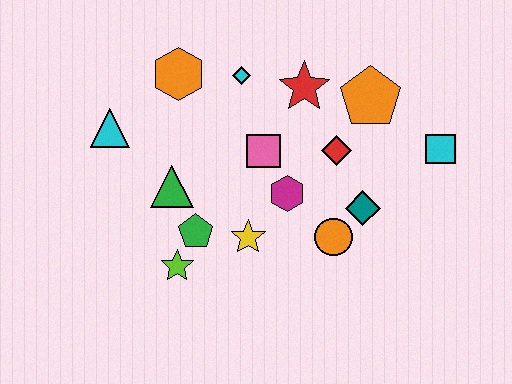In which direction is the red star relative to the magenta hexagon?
The red star is above the magenta hexagon.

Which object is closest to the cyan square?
The orange pentagon is closest to the cyan square.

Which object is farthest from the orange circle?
The cyan triangle is farthest from the orange circle.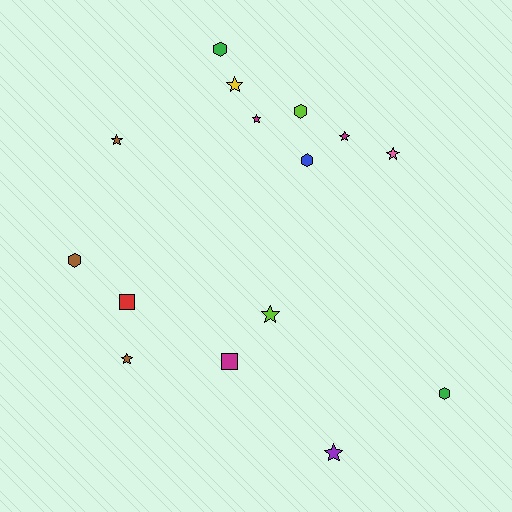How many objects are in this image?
There are 15 objects.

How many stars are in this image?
There are 8 stars.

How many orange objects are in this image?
There are no orange objects.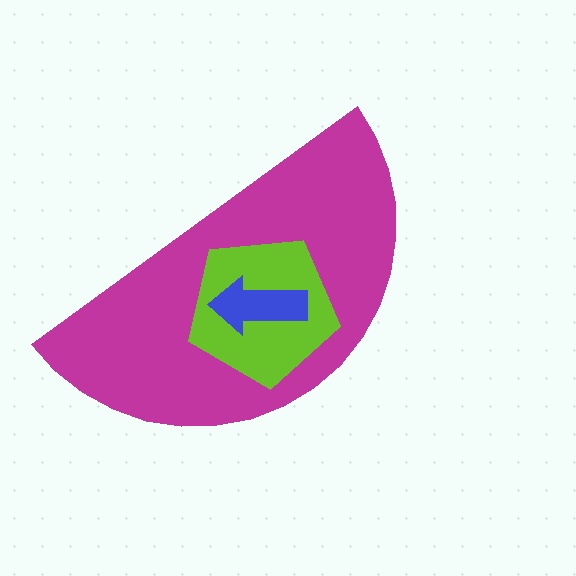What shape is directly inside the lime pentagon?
The blue arrow.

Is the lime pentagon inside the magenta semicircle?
Yes.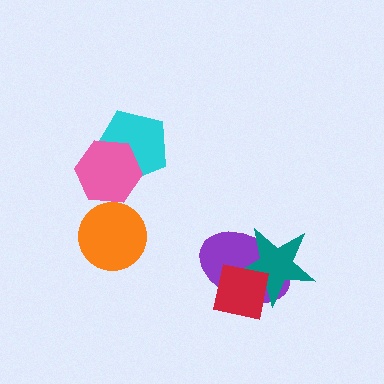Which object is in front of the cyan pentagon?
The pink hexagon is in front of the cyan pentagon.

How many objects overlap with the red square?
2 objects overlap with the red square.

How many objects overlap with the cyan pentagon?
1 object overlaps with the cyan pentagon.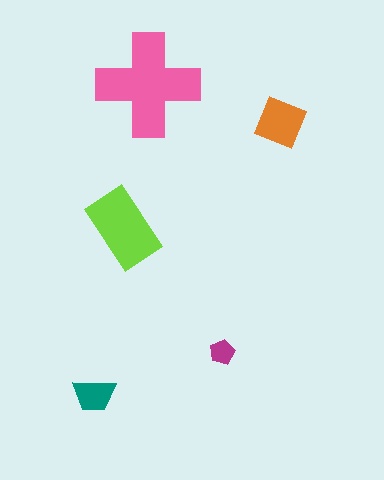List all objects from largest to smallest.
The pink cross, the lime rectangle, the orange diamond, the teal trapezoid, the magenta pentagon.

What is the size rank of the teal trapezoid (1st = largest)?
4th.